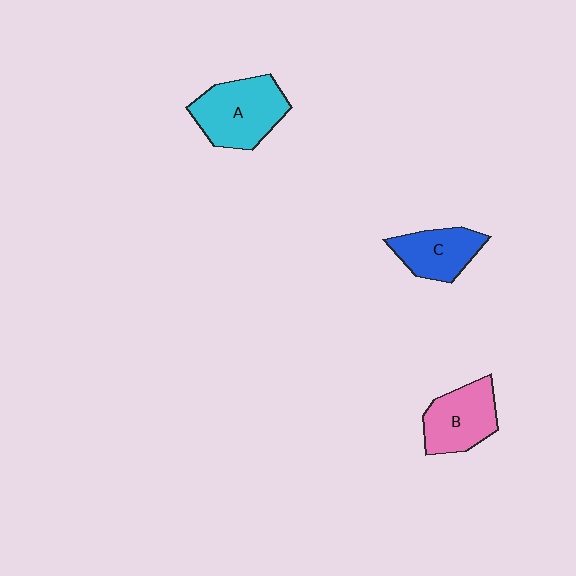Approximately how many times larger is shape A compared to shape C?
Approximately 1.4 times.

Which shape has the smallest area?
Shape C (blue).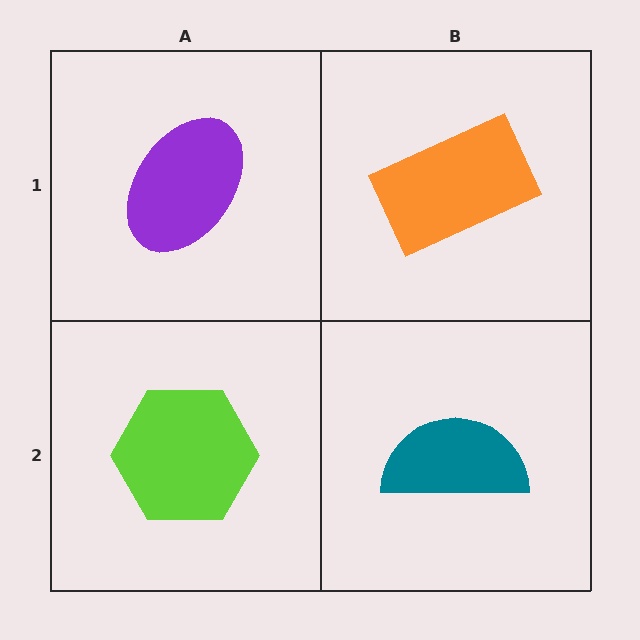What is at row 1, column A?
A purple ellipse.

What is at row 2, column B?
A teal semicircle.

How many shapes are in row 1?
2 shapes.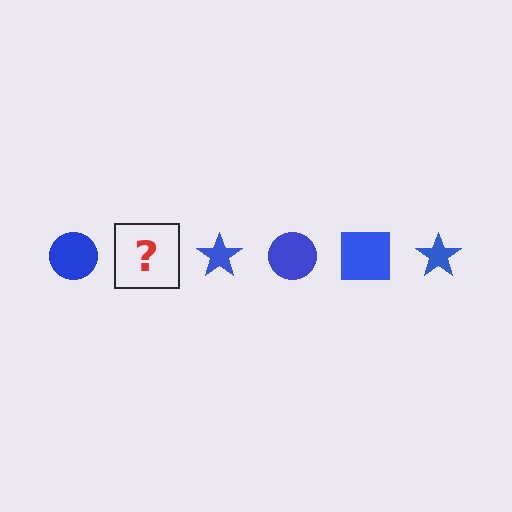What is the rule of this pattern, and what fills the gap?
The rule is that the pattern cycles through circle, square, star shapes in blue. The gap should be filled with a blue square.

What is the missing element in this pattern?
The missing element is a blue square.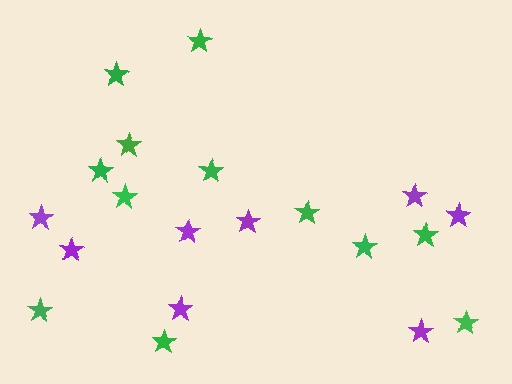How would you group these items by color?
There are 2 groups: one group of purple stars (8) and one group of green stars (12).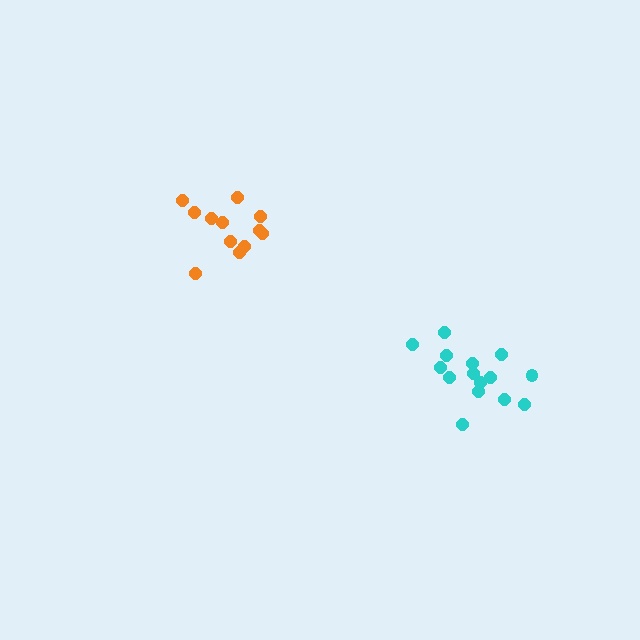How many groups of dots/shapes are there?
There are 2 groups.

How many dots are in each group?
Group 1: 15 dots, Group 2: 12 dots (27 total).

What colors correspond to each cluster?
The clusters are colored: cyan, orange.